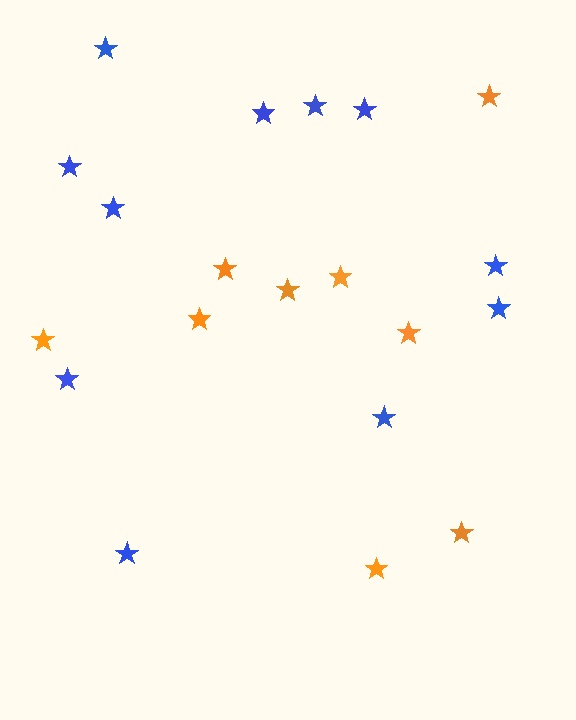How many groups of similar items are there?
There are 2 groups: one group of blue stars (11) and one group of orange stars (9).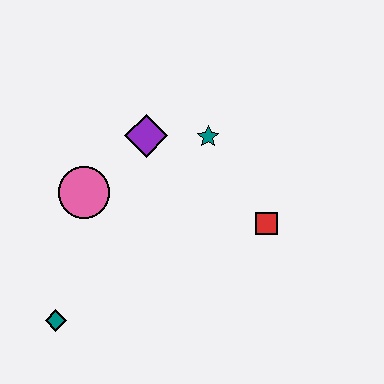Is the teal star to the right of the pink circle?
Yes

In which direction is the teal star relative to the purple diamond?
The teal star is to the right of the purple diamond.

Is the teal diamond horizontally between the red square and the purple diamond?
No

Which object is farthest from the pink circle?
The red square is farthest from the pink circle.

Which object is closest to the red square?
The teal star is closest to the red square.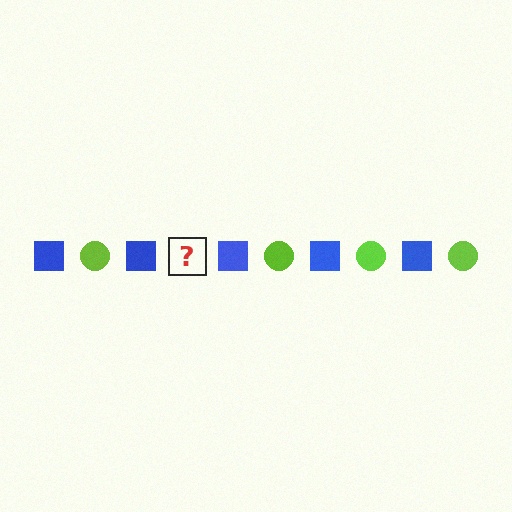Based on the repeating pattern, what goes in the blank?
The blank should be a lime circle.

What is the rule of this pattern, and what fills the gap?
The rule is that the pattern alternates between blue square and lime circle. The gap should be filled with a lime circle.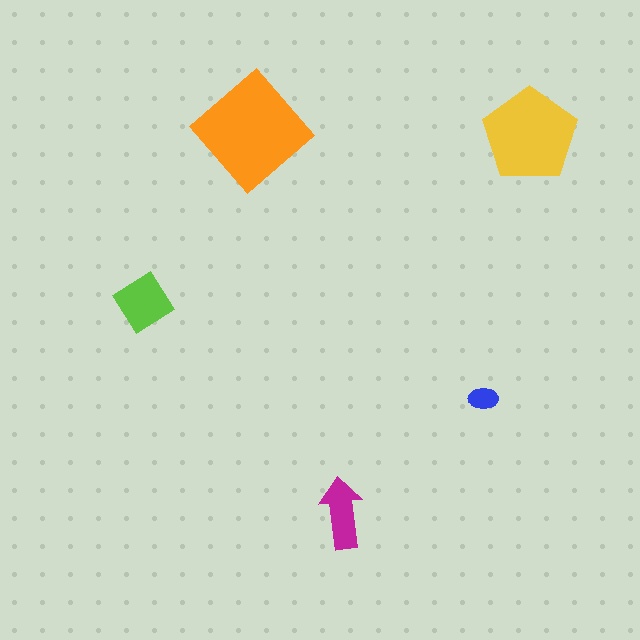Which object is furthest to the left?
The lime diamond is leftmost.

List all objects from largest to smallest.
The orange diamond, the yellow pentagon, the lime diamond, the magenta arrow, the blue ellipse.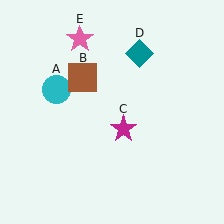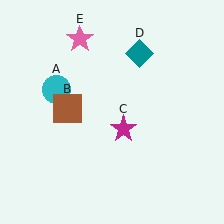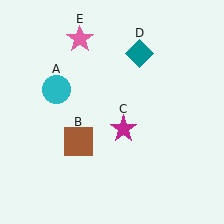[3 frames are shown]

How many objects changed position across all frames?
1 object changed position: brown square (object B).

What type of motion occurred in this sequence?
The brown square (object B) rotated counterclockwise around the center of the scene.